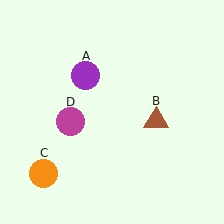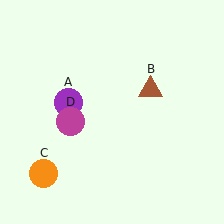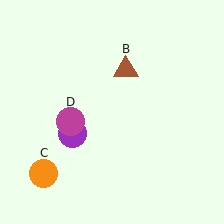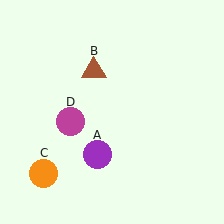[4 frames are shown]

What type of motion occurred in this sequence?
The purple circle (object A), brown triangle (object B) rotated counterclockwise around the center of the scene.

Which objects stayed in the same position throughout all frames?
Orange circle (object C) and magenta circle (object D) remained stationary.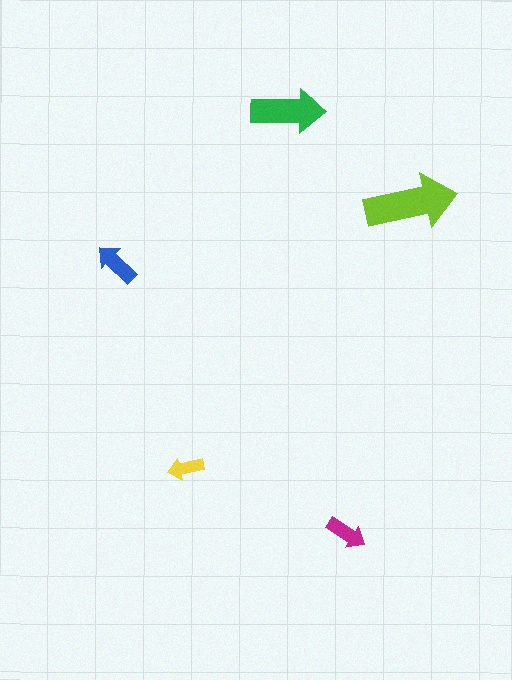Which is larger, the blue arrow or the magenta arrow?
The blue one.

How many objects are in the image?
There are 5 objects in the image.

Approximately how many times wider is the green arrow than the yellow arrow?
About 2 times wider.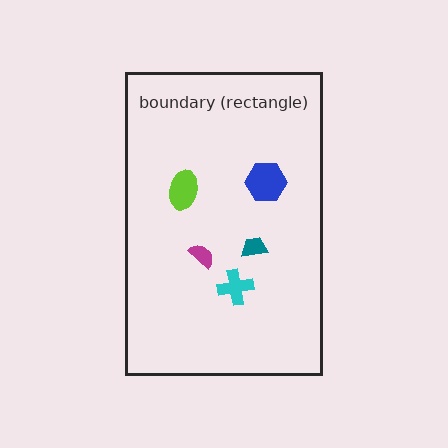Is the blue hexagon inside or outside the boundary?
Inside.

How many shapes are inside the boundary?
5 inside, 0 outside.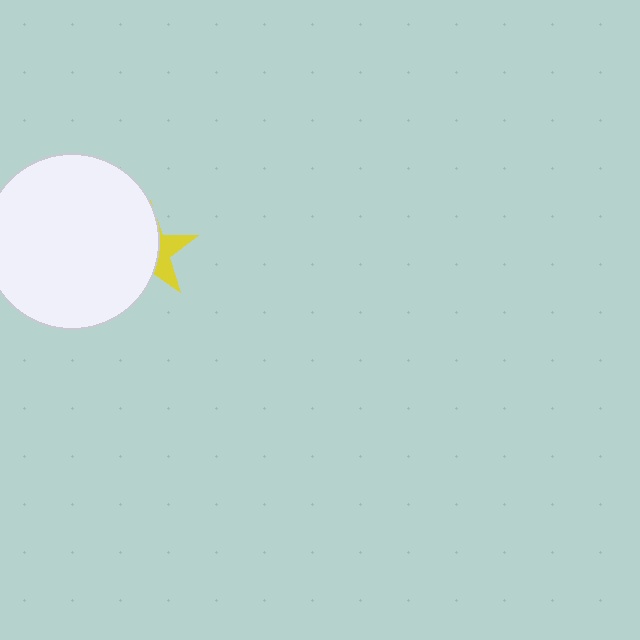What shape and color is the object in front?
The object in front is a white circle.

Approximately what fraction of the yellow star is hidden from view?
Roughly 66% of the yellow star is hidden behind the white circle.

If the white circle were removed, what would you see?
You would see the complete yellow star.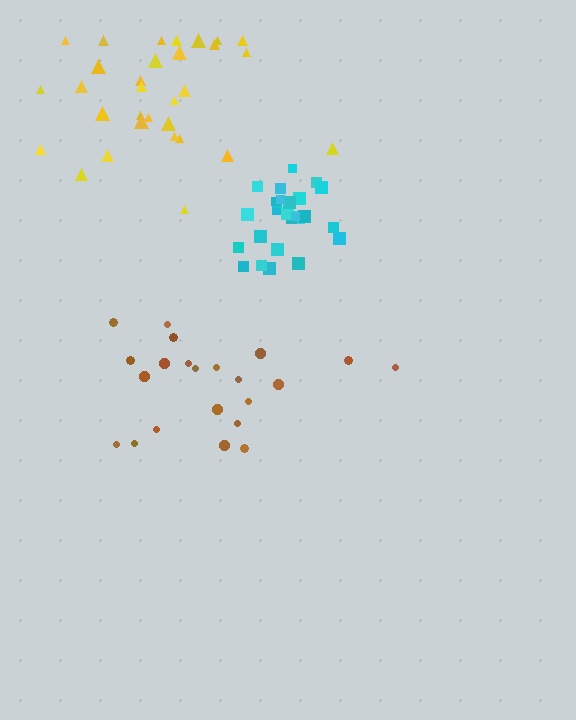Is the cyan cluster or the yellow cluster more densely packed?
Cyan.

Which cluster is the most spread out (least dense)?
Brown.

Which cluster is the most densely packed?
Cyan.